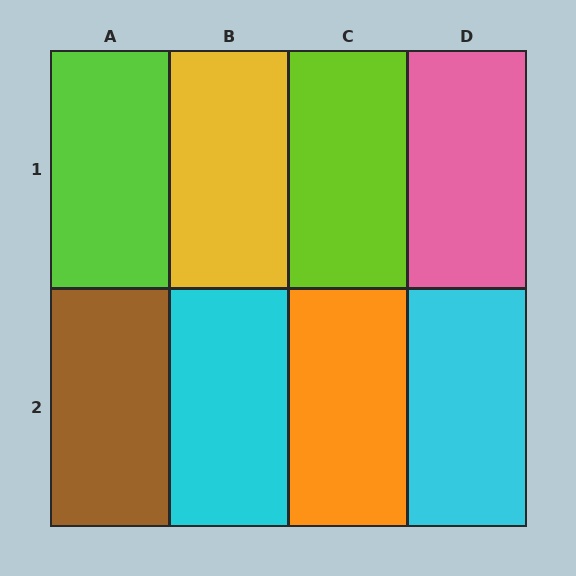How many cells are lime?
2 cells are lime.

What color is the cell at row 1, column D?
Pink.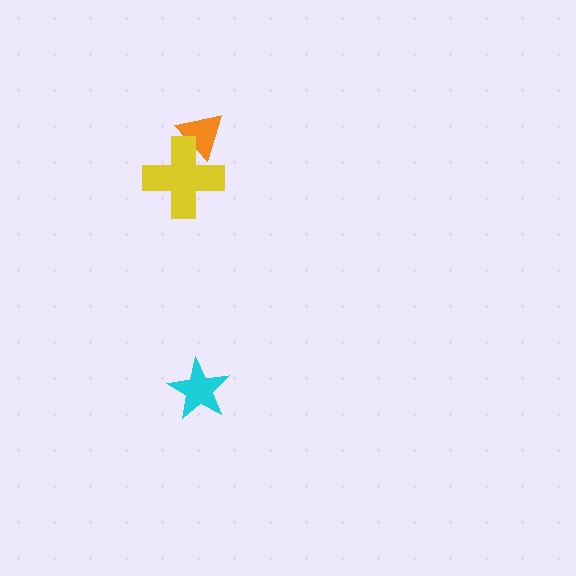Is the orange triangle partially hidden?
Yes, it is partially covered by another shape.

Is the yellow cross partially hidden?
No, no other shape covers it.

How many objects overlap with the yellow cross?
1 object overlaps with the yellow cross.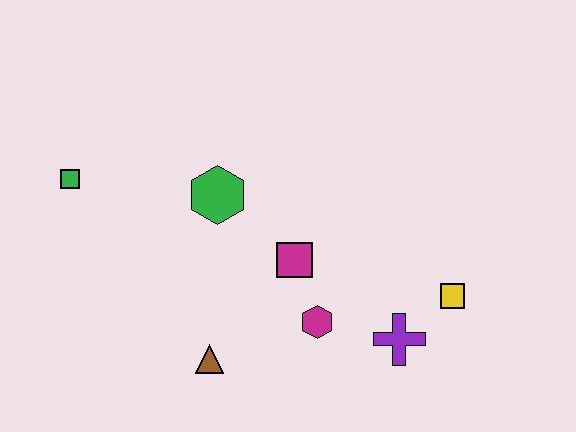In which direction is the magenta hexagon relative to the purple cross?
The magenta hexagon is to the left of the purple cross.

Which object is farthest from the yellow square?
The green square is farthest from the yellow square.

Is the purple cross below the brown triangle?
No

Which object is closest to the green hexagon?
The magenta square is closest to the green hexagon.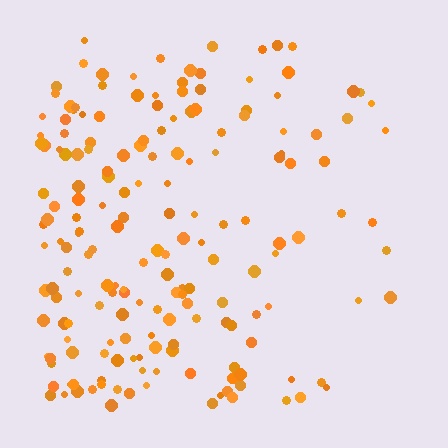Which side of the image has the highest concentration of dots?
The left.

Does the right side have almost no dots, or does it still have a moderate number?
Still a moderate number, just noticeably fewer than the left.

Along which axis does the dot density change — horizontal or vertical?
Horizontal.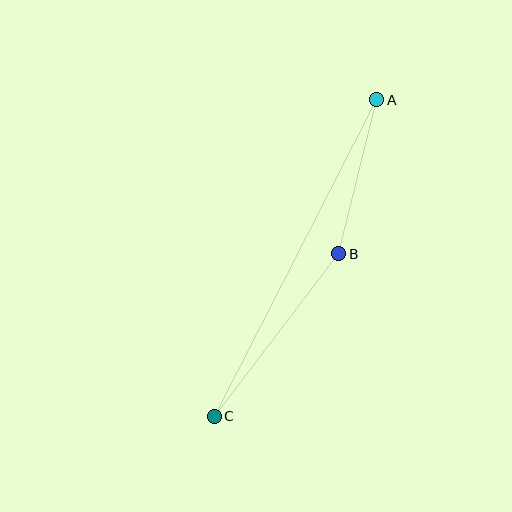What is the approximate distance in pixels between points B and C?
The distance between B and C is approximately 205 pixels.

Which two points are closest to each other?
Points A and B are closest to each other.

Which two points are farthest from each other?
Points A and C are farthest from each other.